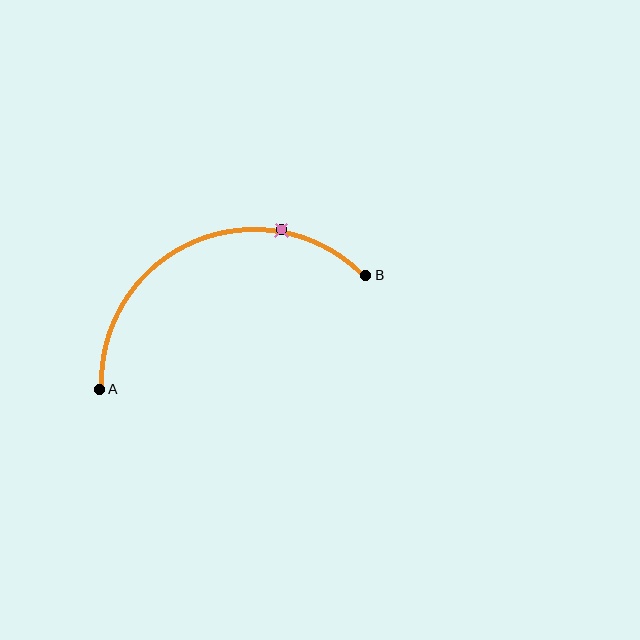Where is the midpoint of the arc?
The arc midpoint is the point on the curve farthest from the straight line joining A and B. It sits above that line.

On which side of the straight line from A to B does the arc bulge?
The arc bulges above the straight line connecting A and B.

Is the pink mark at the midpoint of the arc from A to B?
No. The pink mark lies on the arc but is closer to endpoint B. The arc midpoint would be at the point on the curve equidistant along the arc from both A and B.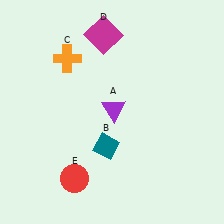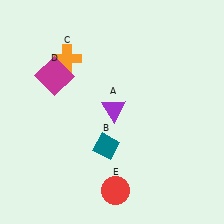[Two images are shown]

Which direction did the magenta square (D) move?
The magenta square (D) moved left.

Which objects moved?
The objects that moved are: the magenta square (D), the red circle (E).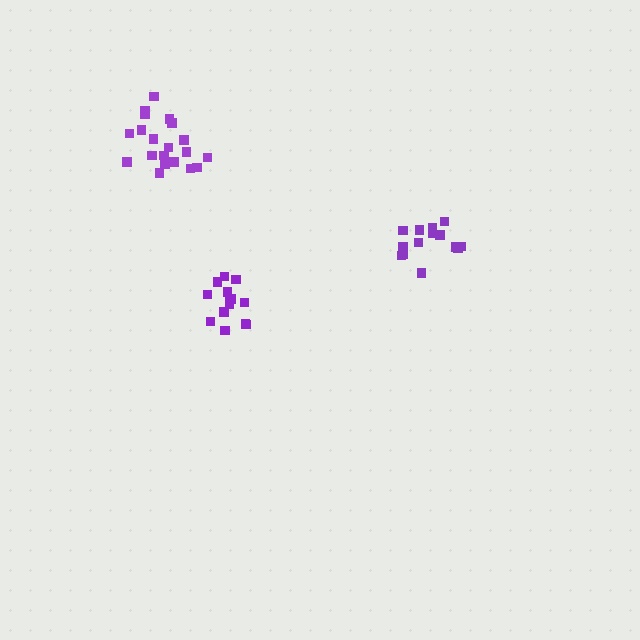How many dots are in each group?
Group 1: 14 dots, Group 2: 14 dots, Group 3: 20 dots (48 total).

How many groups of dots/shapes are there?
There are 3 groups.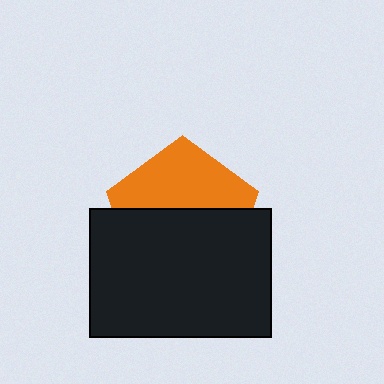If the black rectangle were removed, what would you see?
You would see the complete orange pentagon.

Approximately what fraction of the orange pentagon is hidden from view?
Roughly 57% of the orange pentagon is hidden behind the black rectangle.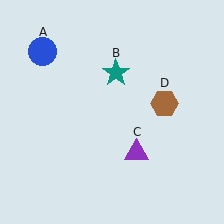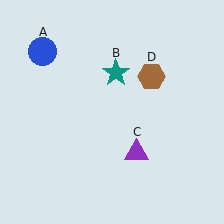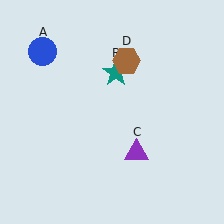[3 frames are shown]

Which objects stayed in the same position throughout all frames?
Blue circle (object A) and teal star (object B) and purple triangle (object C) remained stationary.